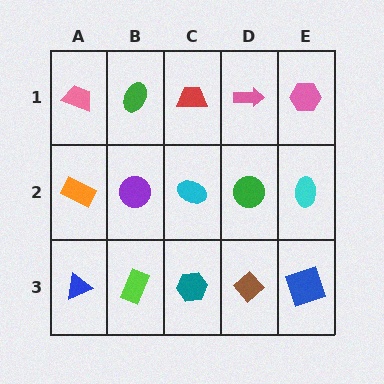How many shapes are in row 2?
5 shapes.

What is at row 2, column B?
A purple circle.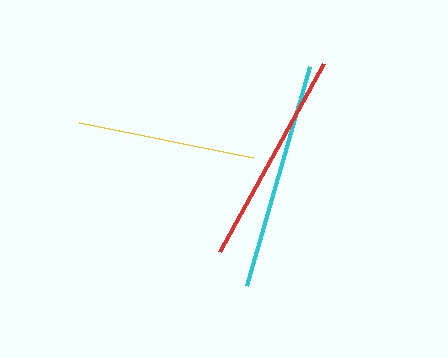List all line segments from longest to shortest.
From longest to shortest: cyan, red, yellow.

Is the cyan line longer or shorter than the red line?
The cyan line is longer than the red line.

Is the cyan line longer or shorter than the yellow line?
The cyan line is longer than the yellow line.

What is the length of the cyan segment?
The cyan segment is approximately 228 pixels long.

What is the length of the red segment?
The red segment is approximately 214 pixels long.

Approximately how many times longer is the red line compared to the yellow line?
The red line is approximately 1.2 times the length of the yellow line.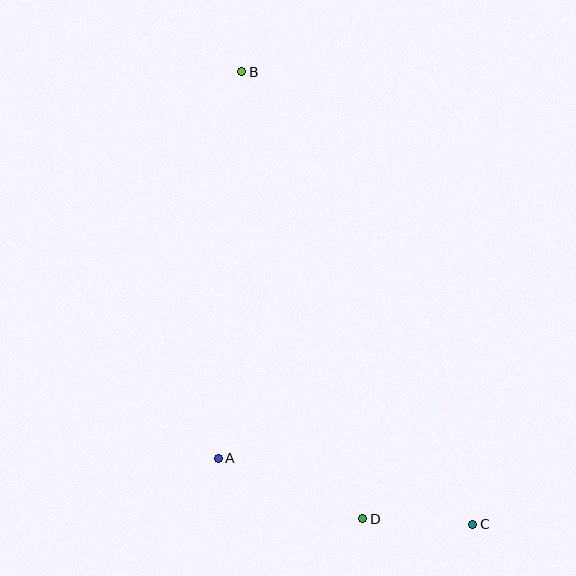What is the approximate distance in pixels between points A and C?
The distance between A and C is approximately 263 pixels.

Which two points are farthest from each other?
Points B and C are farthest from each other.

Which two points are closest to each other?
Points C and D are closest to each other.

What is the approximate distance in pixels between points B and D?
The distance between B and D is approximately 463 pixels.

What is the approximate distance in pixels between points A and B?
The distance between A and B is approximately 387 pixels.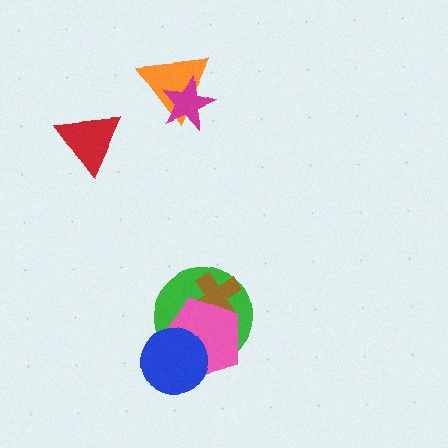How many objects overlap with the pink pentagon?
3 objects overlap with the pink pentagon.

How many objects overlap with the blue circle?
2 objects overlap with the blue circle.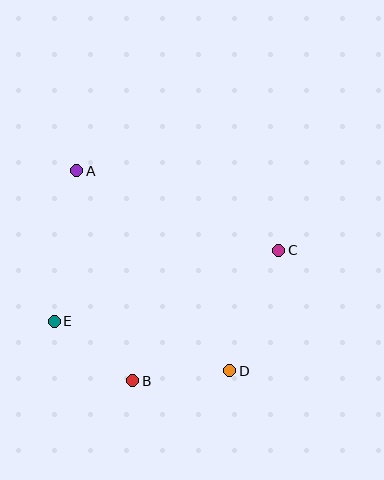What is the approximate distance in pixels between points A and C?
The distance between A and C is approximately 217 pixels.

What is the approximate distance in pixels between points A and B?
The distance between A and B is approximately 218 pixels.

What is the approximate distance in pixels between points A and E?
The distance between A and E is approximately 153 pixels.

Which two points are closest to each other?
Points B and D are closest to each other.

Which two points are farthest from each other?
Points A and D are farthest from each other.